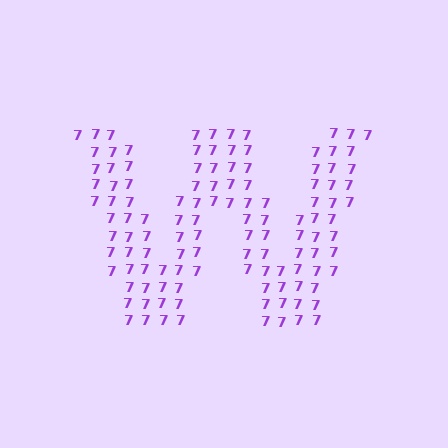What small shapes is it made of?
It is made of small digit 7's.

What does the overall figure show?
The overall figure shows the letter W.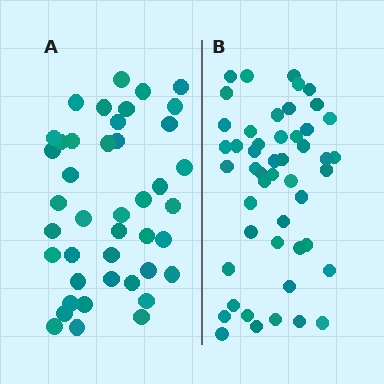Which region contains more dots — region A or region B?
Region B (the right region) has more dots.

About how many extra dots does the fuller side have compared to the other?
Region B has roughly 8 or so more dots than region A.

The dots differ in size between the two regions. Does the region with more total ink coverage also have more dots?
No. Region A has more total ink coverage because its dots are larger, but region B actually contains more individual dots. Total area can be misleading — the number of items is what matters here.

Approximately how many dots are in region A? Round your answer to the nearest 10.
About 40 dots. (The exact count is 42, which rounds to 40.)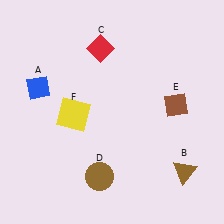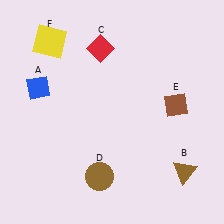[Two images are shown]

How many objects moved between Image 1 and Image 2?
1 object moved between the two images.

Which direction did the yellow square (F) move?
The yellow square (F) moved up.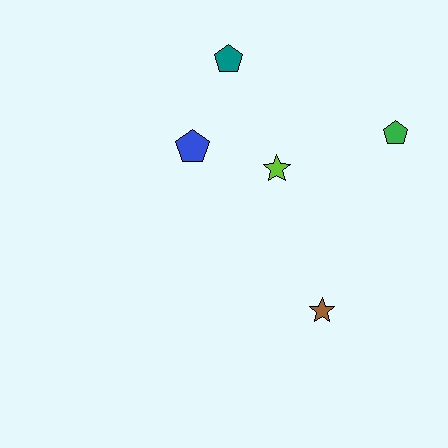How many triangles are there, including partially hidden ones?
There are no triangles.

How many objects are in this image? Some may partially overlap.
There are 5 objects.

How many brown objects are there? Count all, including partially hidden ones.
There is 1 brown object.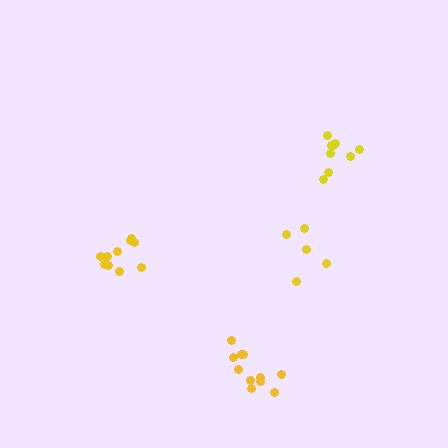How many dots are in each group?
Group 1: 5 dots, Group 2: 11 dots, Group 3: 9 dots, Group 4: 10 dots (35 total).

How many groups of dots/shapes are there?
There are 4 groups.